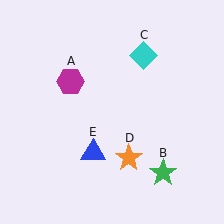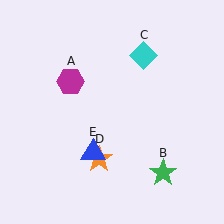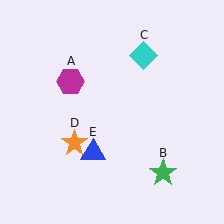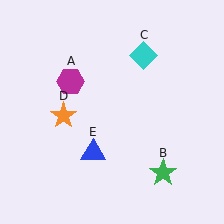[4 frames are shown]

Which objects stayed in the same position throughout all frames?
Magenta hexagon (object A) and green star (object B) and cyan diamond (object C) and blue triangle (object E) remained stationary.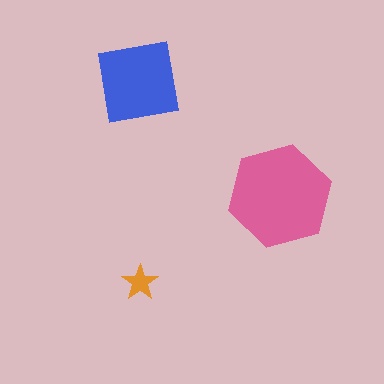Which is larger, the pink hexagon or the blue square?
The pink hexagon.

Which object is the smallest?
The orange star.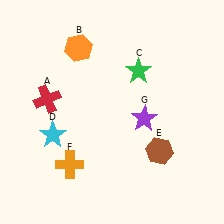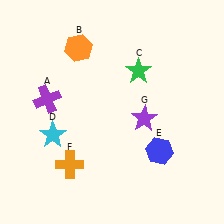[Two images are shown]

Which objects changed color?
A changed from red to purple. E changed from brown to blue.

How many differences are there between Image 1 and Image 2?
There are 2 differences between the two images.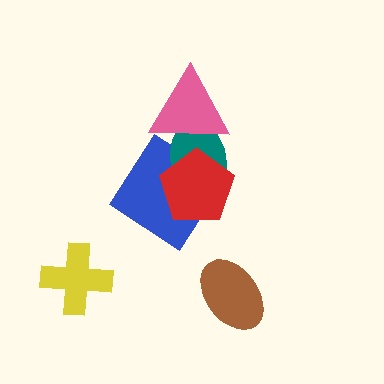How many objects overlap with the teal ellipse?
3 objects overlap with the teal ellipse.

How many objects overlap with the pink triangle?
2 objects overlap with the pink triangle.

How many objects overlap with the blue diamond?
2 objects overlap with the blue diamond.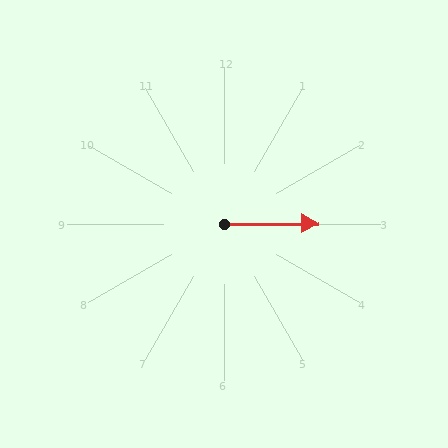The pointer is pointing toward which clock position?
Roughly 3 o'clock.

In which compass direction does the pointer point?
East.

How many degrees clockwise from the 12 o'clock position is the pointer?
Approximately 90 degrees.